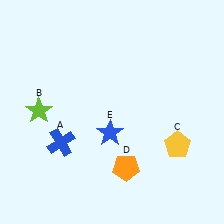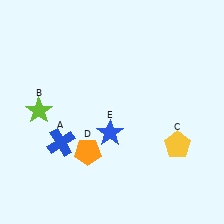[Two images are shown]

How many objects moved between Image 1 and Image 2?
1 object moved between the two images.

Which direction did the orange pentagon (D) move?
The orange pentagon (D) moved left.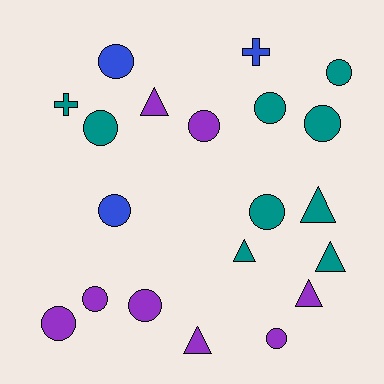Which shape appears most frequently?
Circle, with 12 objects.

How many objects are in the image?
There are 20 objects.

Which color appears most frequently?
Teal, with 9 objects.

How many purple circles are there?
There are 5 purple circles.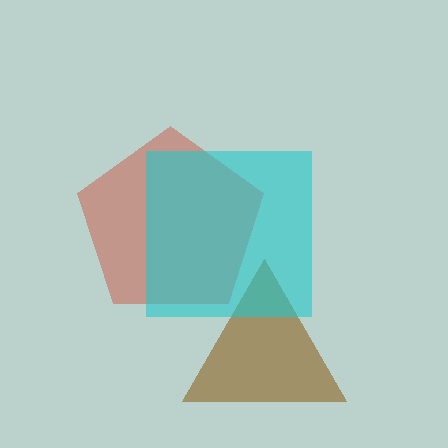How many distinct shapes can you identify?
There are 3 distinct shapes: a red pentagon, a brown triangle, a cyan square.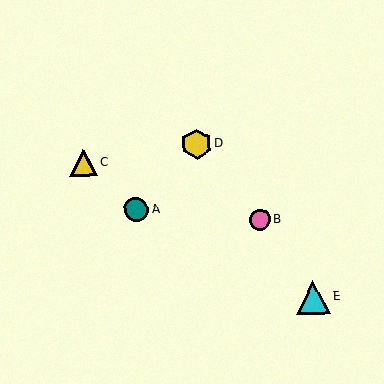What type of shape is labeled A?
Shape A is a teal circle.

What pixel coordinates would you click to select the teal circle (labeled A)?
Click at (136, 210) to select the teal circle A.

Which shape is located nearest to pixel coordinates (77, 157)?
The yellow triangle (labeled C) at (83, 163) is nearest to that location.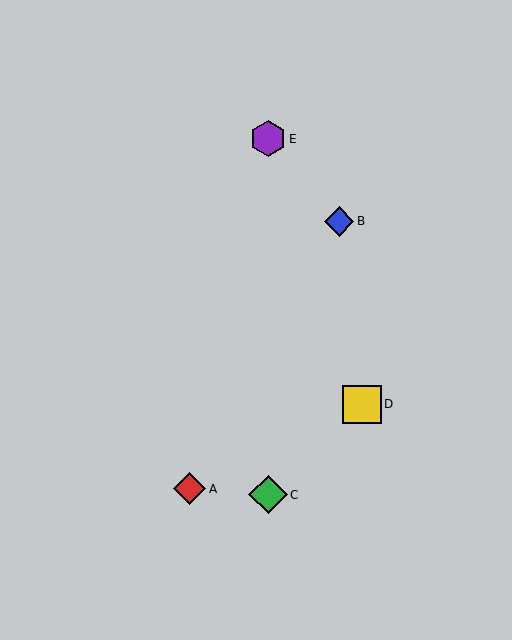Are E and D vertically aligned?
No, E is at x≈268 and D is at x≈362.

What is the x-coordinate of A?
Object A is at x≈190.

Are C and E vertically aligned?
Yes, both are at x≈268.